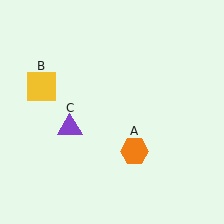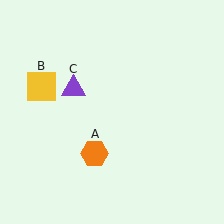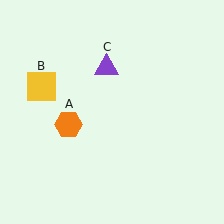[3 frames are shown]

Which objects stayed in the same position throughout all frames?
Yellow square (object B) remained stationary.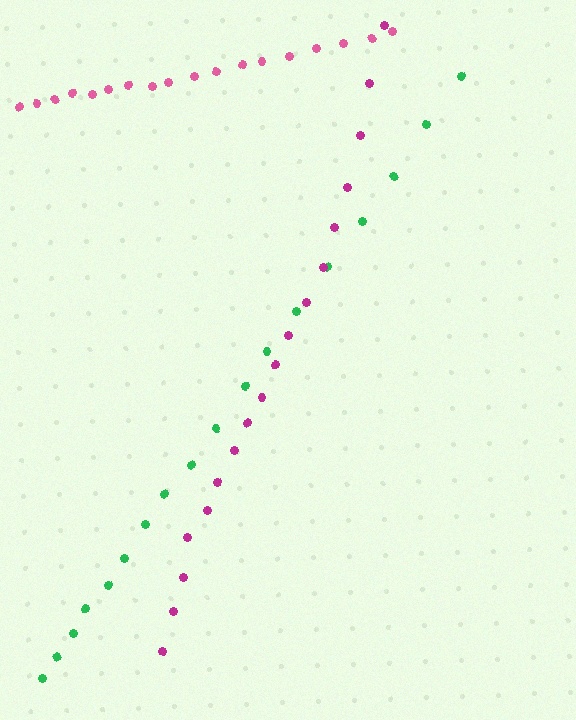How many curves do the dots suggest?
There are 3 distinct paths.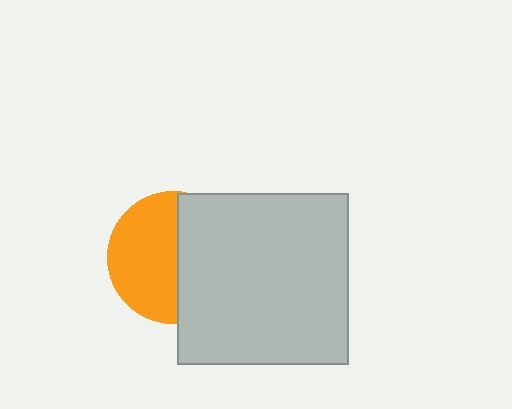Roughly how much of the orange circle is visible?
About half of it is visible (roughly 54%).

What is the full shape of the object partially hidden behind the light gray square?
The partially hidden object is an orange circle.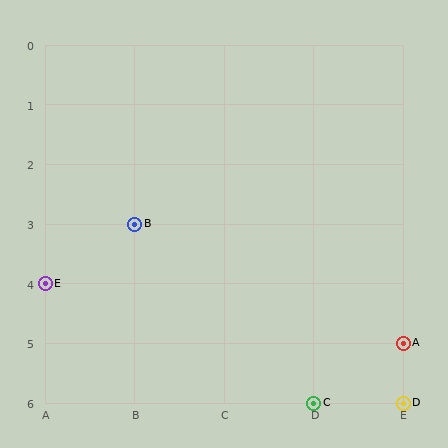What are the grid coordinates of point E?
Point E is at grid coordinates (A, 4).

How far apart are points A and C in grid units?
Points A and C are 1 column and 1 row apart (about 1.4 grid units diagonally).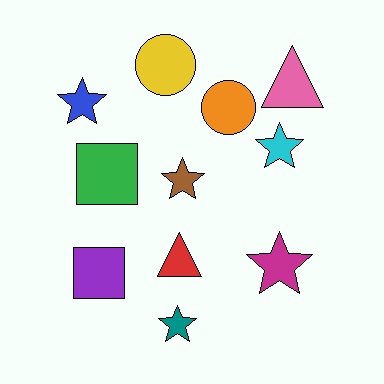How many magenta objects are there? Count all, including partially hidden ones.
There is 1 magenta object.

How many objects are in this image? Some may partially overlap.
There are 11 objects.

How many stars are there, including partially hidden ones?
There are 5 stars.